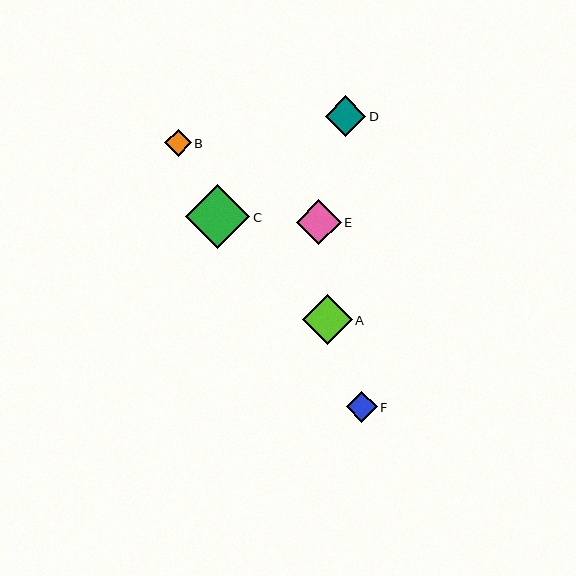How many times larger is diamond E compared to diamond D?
Diamond E is approximately 1.1 times the size of diamond D.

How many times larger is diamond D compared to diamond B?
Diamond D is approximately 1.5 times the size of diamond B.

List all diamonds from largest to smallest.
From largest to smallest: C, A, E, D, F, B.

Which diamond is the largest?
Diamond C is the largest with a size of approximately 64 pixels.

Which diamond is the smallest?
Diamond B is the smallest with a size of approximately 26 pixels.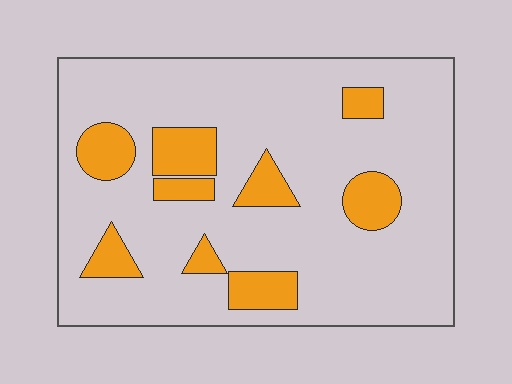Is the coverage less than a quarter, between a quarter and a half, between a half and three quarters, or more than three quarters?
Less than a quarter.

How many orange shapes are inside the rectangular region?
9.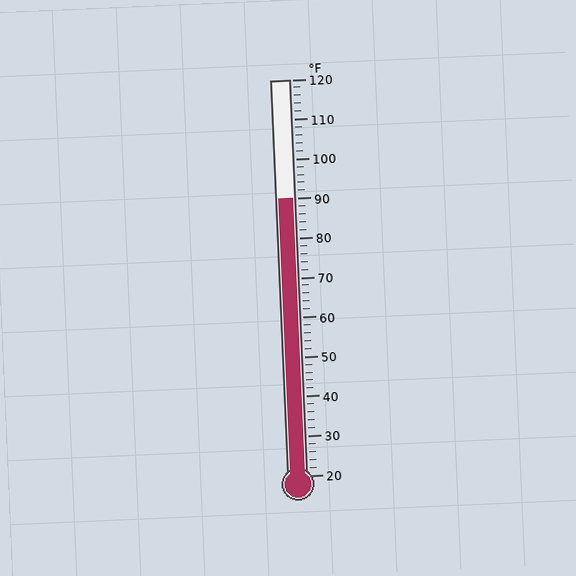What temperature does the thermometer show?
The thermometer shows approximately 90°F.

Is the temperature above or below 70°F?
The temperature is above 70°F.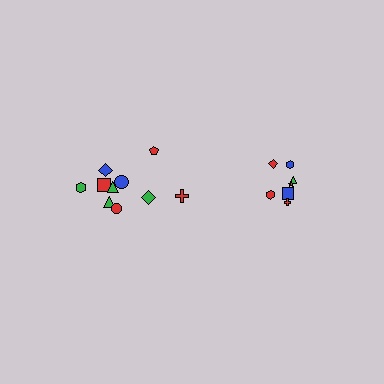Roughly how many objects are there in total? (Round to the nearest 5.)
Roughly 15 objects in total.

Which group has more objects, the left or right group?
The left group.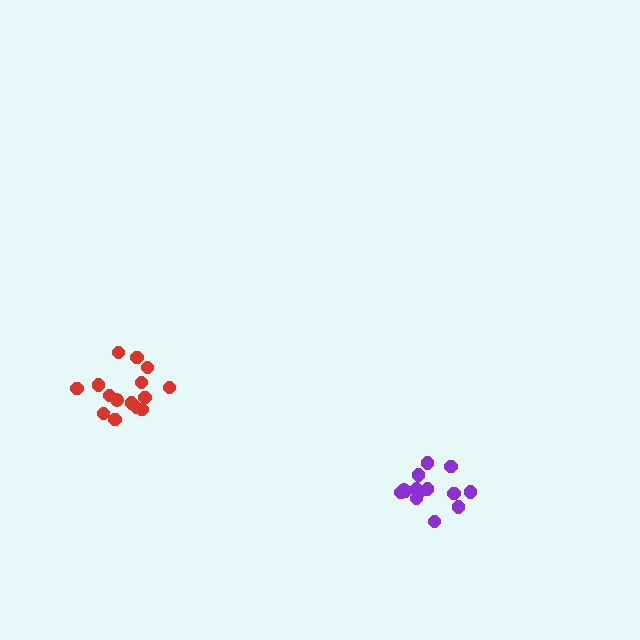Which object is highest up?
The red cluster is topmost.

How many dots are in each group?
Group 1: 14 dots, Group 2: 15 dots (29 total).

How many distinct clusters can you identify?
There are 2 distinct clusters.